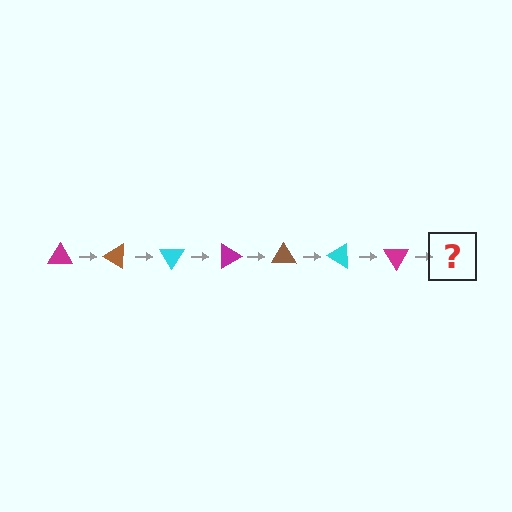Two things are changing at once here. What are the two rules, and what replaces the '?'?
The two rules are that it rotates 30 degrees each step and the color cycles through magenta, brown, and cyan. The '?' should be a brown triangle, rotated 210 degrees from the start.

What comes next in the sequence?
The next element should be a brown triangle, rotated 210 degrees from the start.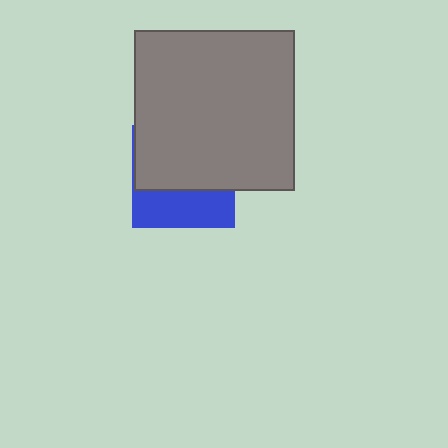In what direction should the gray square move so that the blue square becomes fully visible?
The gray square should move up. That is the shortest direction to clear the overlap and leave the blue square fully visible.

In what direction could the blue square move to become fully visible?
The blue square could move down. That would shift it out from behind the gray square entirely.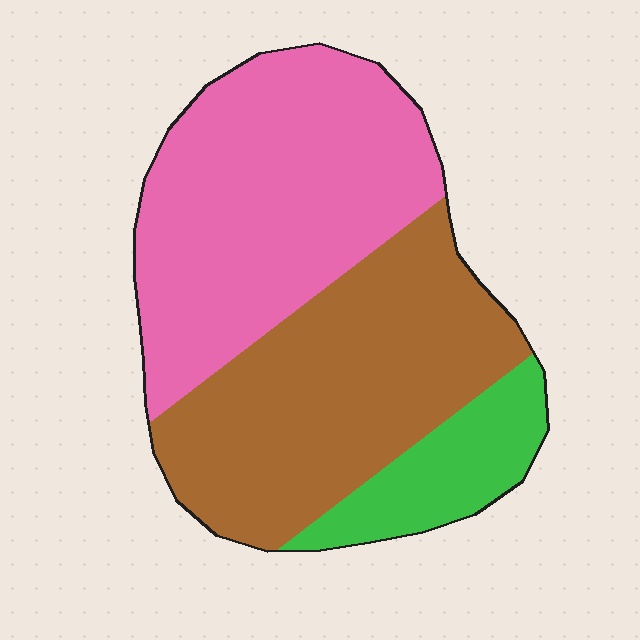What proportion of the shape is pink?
Pink covers about 45% of the shape.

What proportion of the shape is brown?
Brown covers around 40% of the shape.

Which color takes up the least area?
Green, at roughly 15%.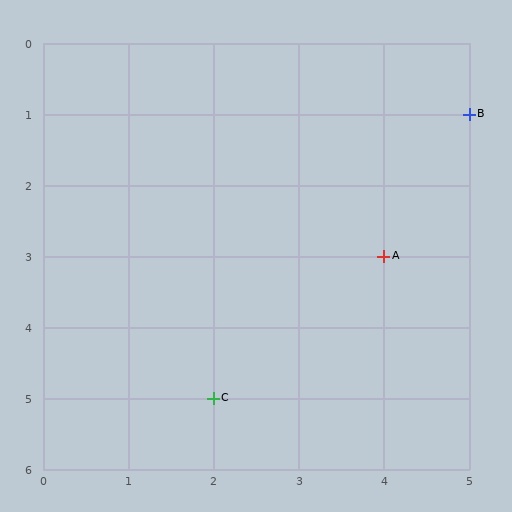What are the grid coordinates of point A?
Point A is at grid coordinates (4, 3).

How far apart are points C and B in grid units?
Points C and B are 3 columns and 4 rows apart (about 5.0 grid units diagonally).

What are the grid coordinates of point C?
Point C is at grid coordinates (2, 5).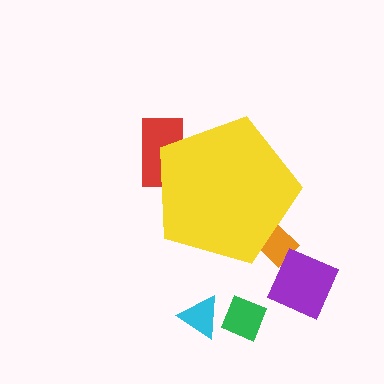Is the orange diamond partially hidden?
Yes, the orange diamond is partially hidden behind the yellow pentagon.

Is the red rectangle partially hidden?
Yes, the red rectangle is partially hidden behind the yellow pentagon.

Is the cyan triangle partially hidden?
No, the cyan triangle is fully visible.